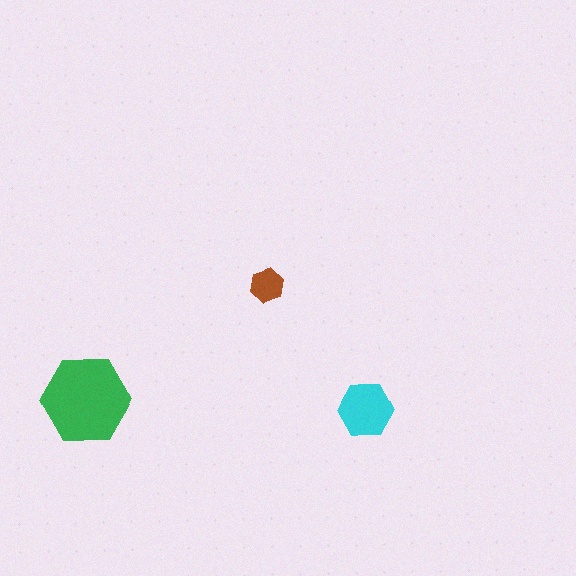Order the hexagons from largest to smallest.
the green one, the cyan one, the brown one.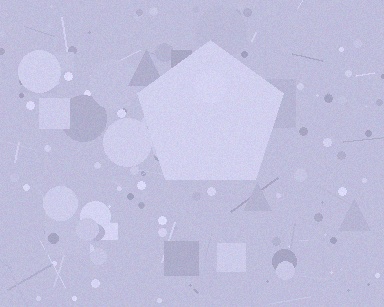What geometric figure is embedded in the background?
A pentagon is embedded in the background.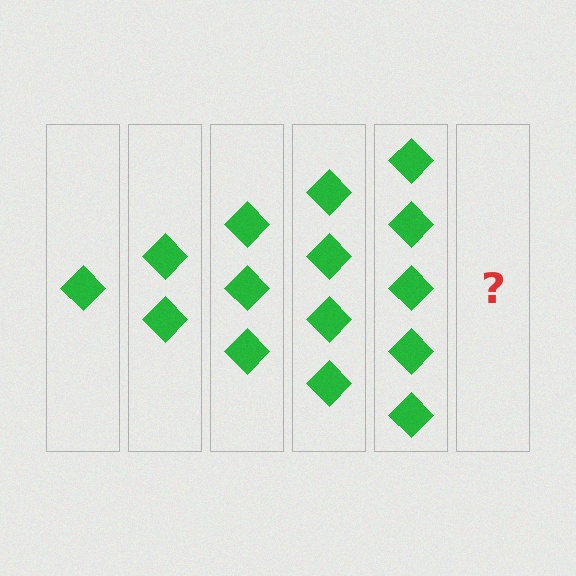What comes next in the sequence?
The next element should be 6 diamonds.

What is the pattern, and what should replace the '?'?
The pattern is that each step adds one more diamond. The '?' should be 6 diamonds.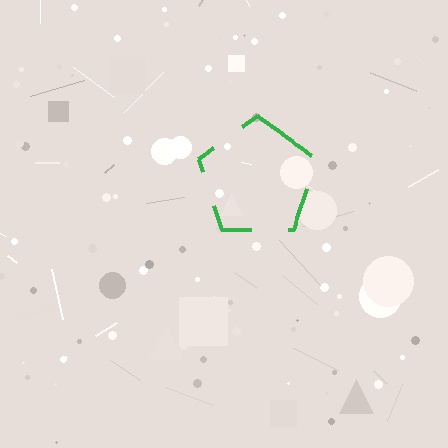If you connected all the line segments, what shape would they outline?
They would outline a pentagon.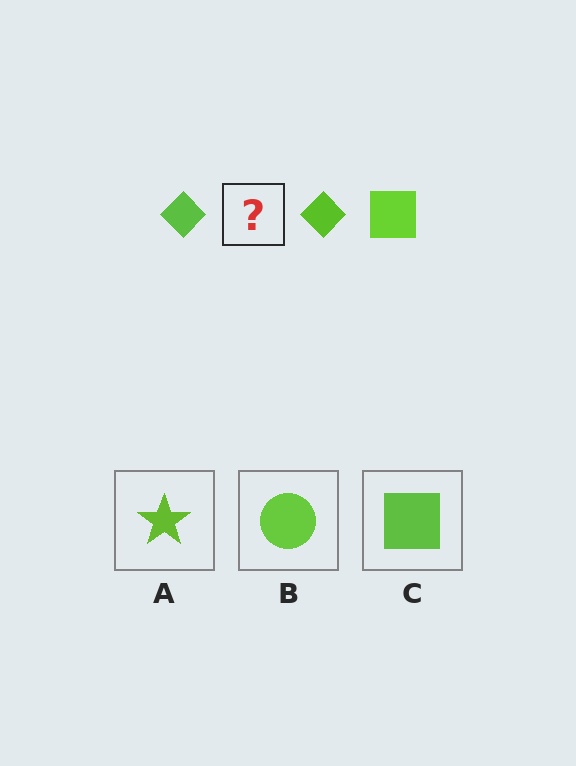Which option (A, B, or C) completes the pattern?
C.